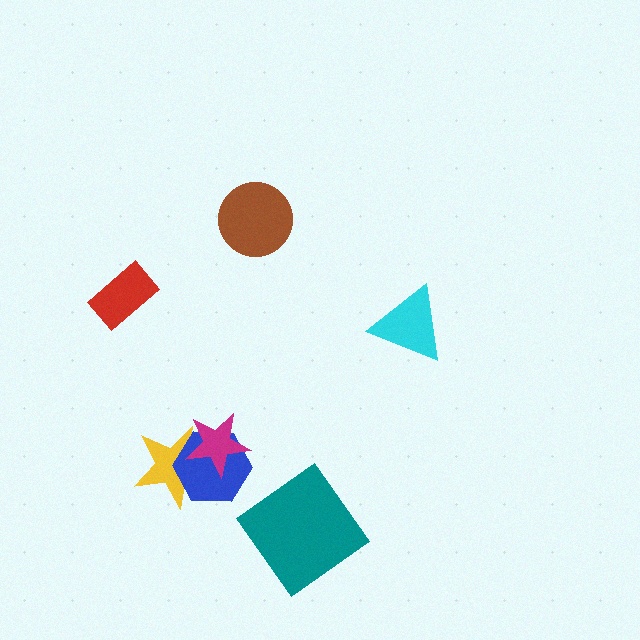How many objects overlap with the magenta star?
2 objects overlap with the magenta star.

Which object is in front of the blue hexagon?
The magenta star is in front of the blue hexagon.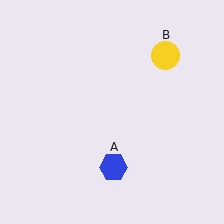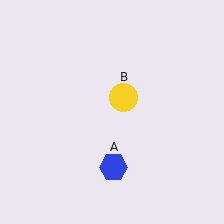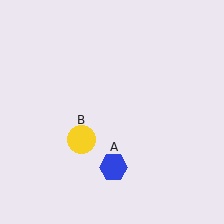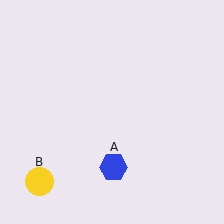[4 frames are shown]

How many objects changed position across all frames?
1 object changed position: yellow circle (object B).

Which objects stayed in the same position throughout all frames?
Blue hexagon (object A) remained stationary.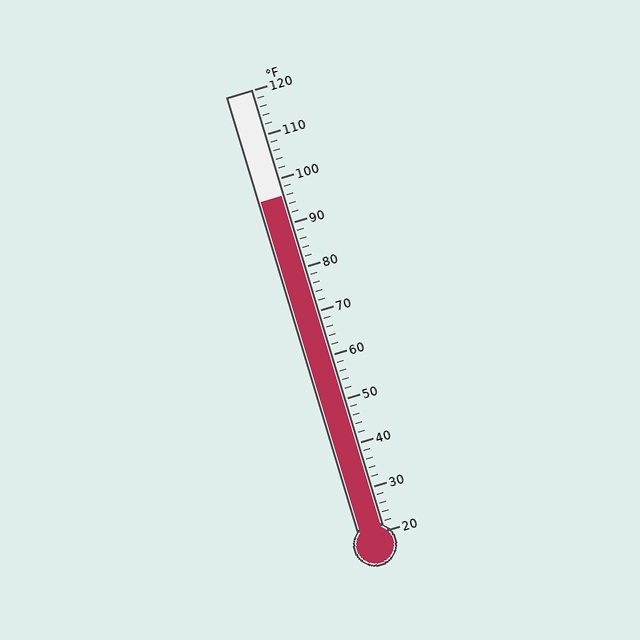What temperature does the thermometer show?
The thermometer shows approximately 96°F.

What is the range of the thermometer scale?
The thermometer scale ranges from 20°F to 120°F.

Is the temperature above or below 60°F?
The temperature is above 60°F.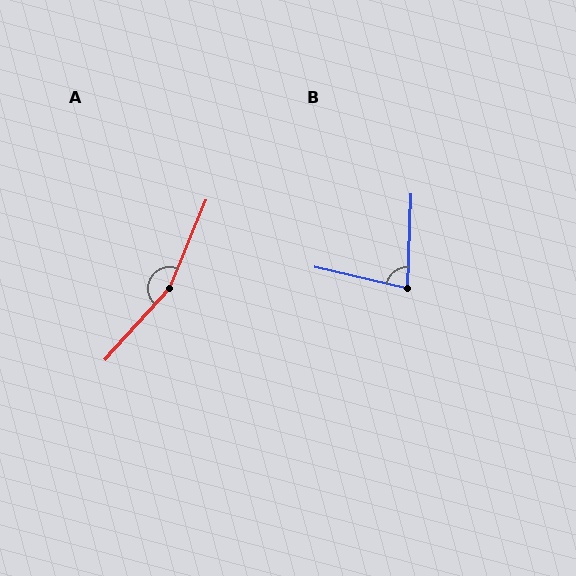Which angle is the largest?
A, at approximately 161 degrees.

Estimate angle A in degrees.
Approximately 161 degrees.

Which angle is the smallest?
B, at approximately 79 degrees.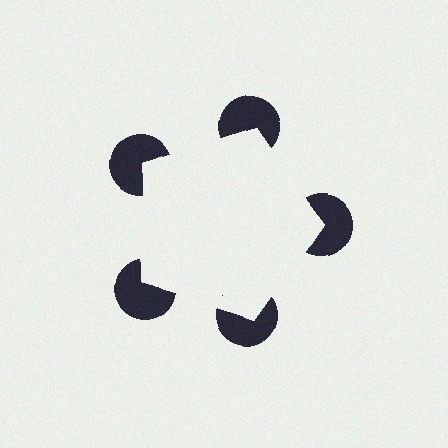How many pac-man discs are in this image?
There are 5 — one at each vertex of the illusory pentagon.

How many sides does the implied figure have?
5 sides.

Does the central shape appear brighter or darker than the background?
It typically appears slightly brighter than the background, even though no actual brightness change is drawn.